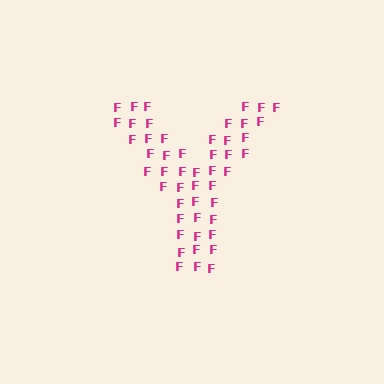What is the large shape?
The large shape is the letter Y.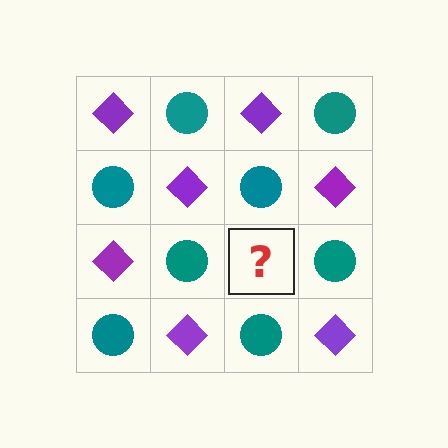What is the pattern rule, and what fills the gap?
The rule is that it alternates purple diamond and teal circle in a checkerboard pattern. The gap should be filled with a purple diamond.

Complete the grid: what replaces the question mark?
The question mark should be replaced with a purple diamond.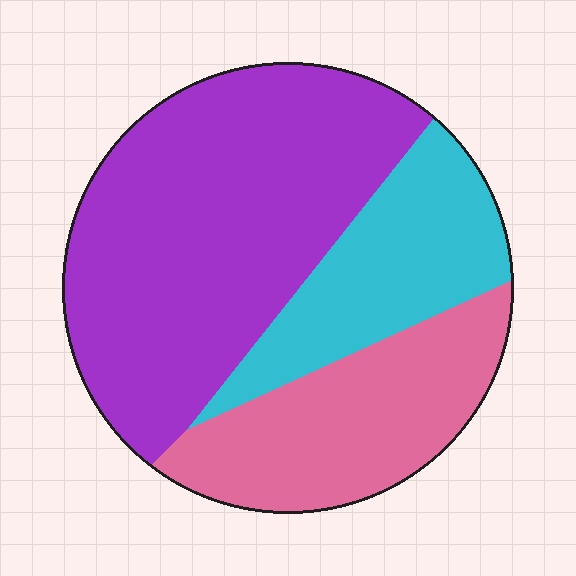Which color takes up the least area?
Cyan, at roughly 20%.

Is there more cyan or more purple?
Purple.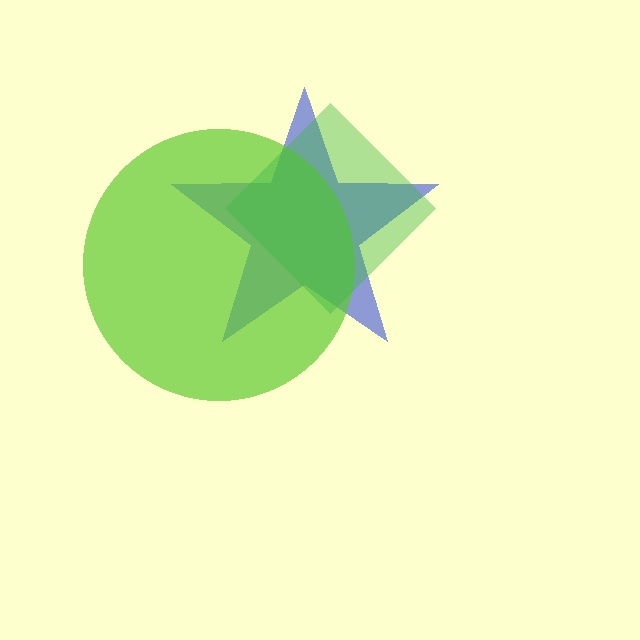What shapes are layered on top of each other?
The layered shapes are: a blue star, a lime circle, a green diamond.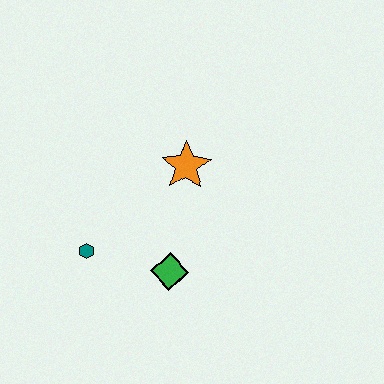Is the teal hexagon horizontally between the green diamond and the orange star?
No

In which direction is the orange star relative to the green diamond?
The orange star is above the green diamond.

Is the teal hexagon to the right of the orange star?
No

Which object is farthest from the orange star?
The teal hexagon is farthest from the orange star.